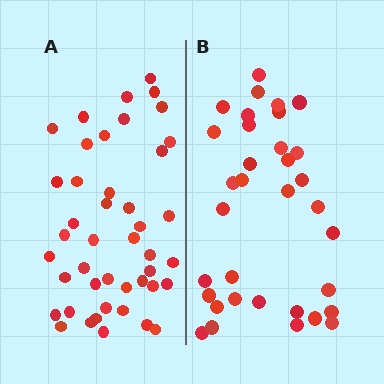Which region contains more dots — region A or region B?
Region A (the left region) has more dots.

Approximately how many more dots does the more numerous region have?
Region A has roughly 10 or so more dots than region B.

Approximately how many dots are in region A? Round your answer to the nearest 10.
About 40 dots. (The exact count is 44, which rounds to 40.)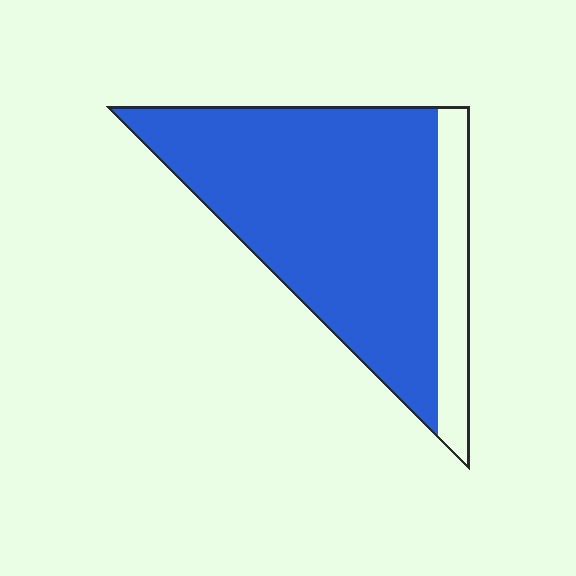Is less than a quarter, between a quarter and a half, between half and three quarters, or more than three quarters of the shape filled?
More than three quarters.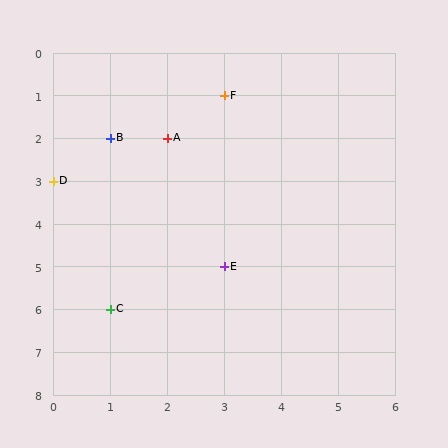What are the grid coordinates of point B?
Point B is at grid coordinates (1, 2).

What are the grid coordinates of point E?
Point E is at grid coordinates (3, 5).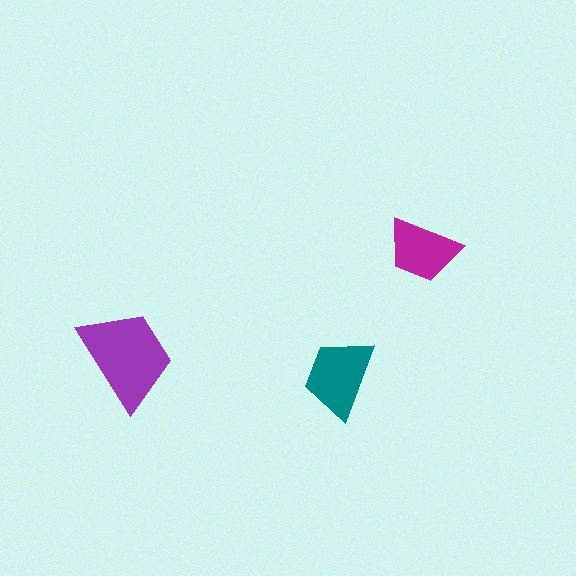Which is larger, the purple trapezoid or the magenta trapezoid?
The purple one.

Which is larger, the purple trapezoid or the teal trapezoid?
The purple one.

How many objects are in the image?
There are 3 objects in the image.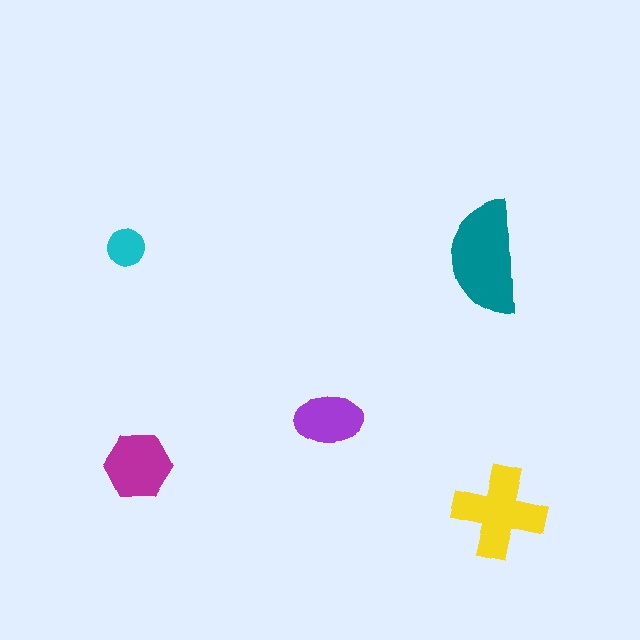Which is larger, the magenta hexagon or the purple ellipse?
The magenta hexagon.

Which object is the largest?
The teal semicircle.